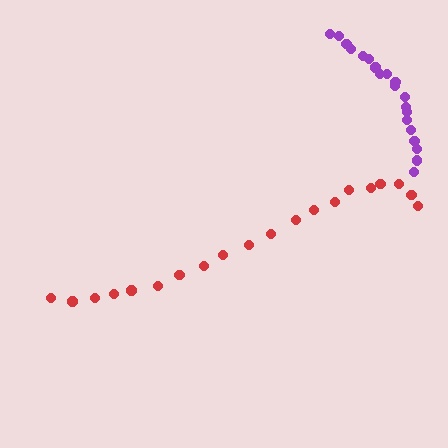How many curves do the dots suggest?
There are 2 distinct paths.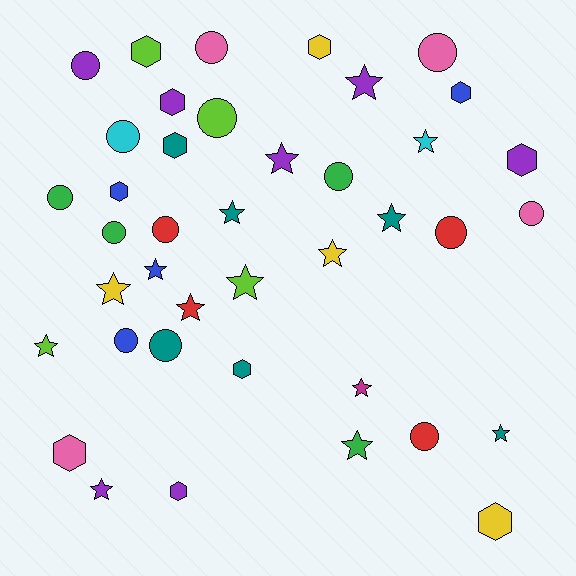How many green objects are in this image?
There are 4 green objects.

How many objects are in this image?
There are 40 objects.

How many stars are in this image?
There are 15 stars.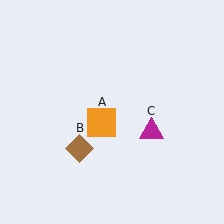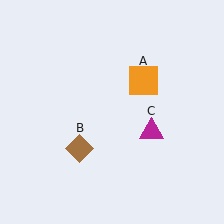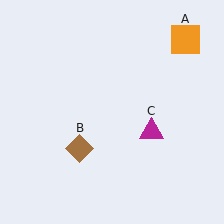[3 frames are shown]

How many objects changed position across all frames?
1 object changed position: orange square (object A).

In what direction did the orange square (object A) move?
The orange square (object A) moved up and to the right.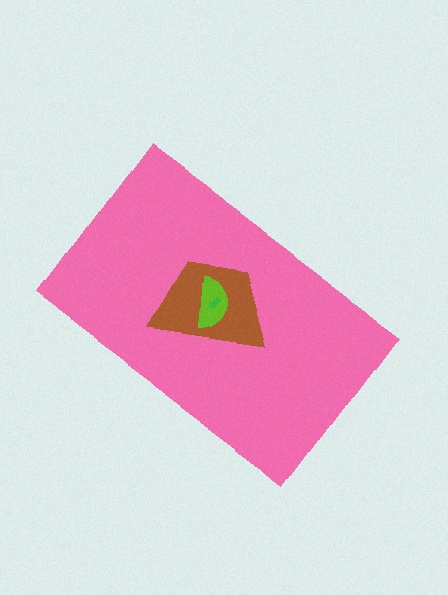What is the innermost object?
The green arrow.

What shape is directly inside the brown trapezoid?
The lime semicircle.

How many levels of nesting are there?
4.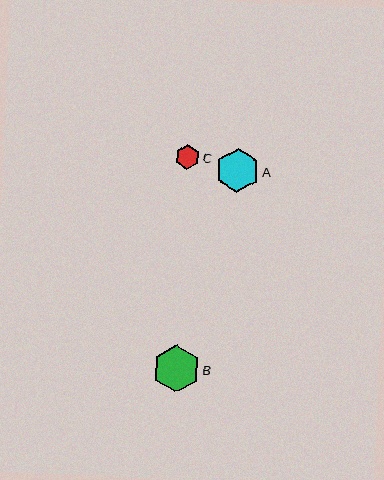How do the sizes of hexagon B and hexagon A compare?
Hexagon B and hexagon A are approximately the same size.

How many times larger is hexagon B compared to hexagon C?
Hexagon B is approximately 1.9 times the size of hexagon C.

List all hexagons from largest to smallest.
From largest to smallest: B, A, C.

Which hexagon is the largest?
Hexagon B is the largest with a size of approximately 47 pixels.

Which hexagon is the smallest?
Hexagon C is the smallest with a size of approximately 25 pixels.